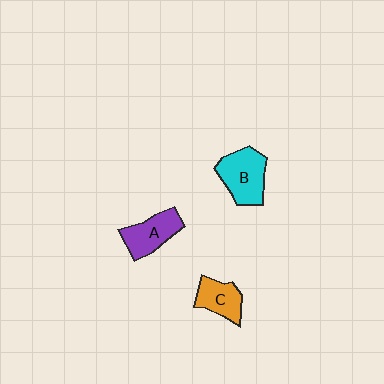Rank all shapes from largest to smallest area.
From largest to smallest: B (cyan), A (purple), C (orange).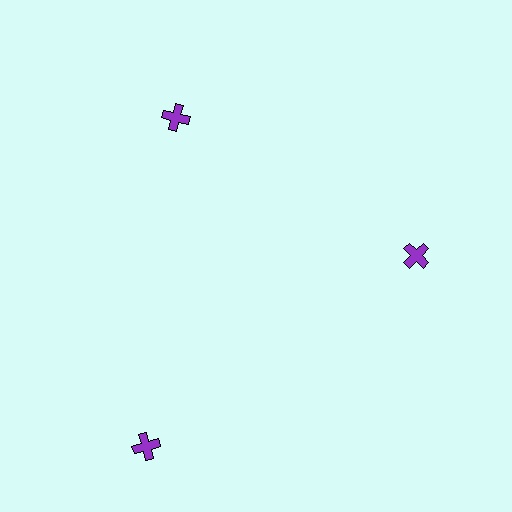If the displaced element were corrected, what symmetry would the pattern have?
It would have 3-fold rotational symmetry — the pattern would map onto itself every 120 degrees.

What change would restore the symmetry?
The symmetry would be restored by moving it inward, back onto the ring so that all 3 crosses sit at equal angles and equal distance from the center.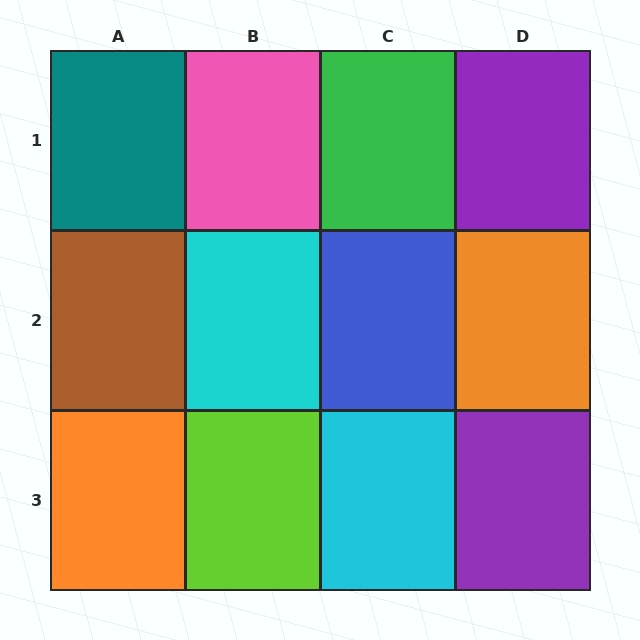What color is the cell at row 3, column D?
Purple.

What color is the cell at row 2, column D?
Orange.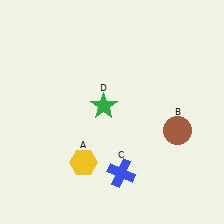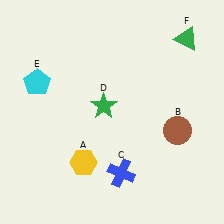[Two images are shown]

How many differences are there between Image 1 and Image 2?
There are 2 differences between the two images.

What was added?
A cyan pentagon (E), a green triangle (F) were added in Image 2.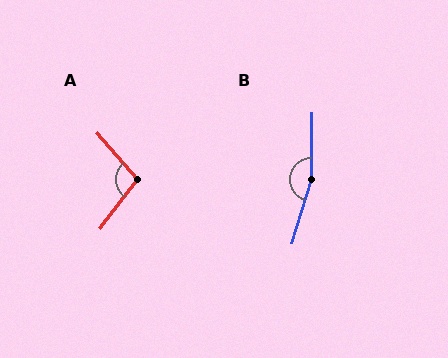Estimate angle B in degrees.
Approximately 164 degrees.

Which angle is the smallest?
A, at approximately 102 degrees.